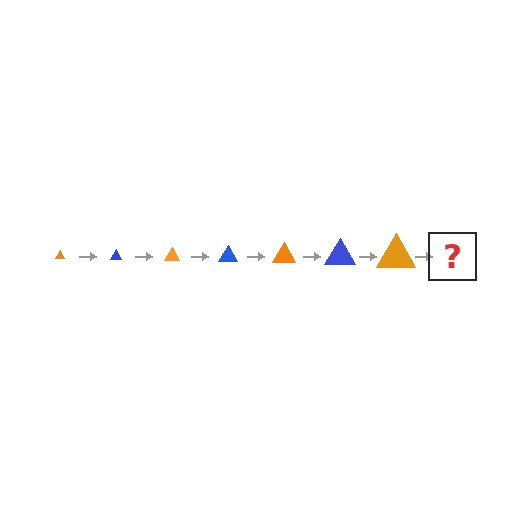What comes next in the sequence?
The next element should be a blue triangle, larger than the previous one.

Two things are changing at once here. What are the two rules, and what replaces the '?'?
The two rules are that the triangle grows larger each step and the color cycles through orange and blue. The '?' should be a blue triangle, larger than the previous one.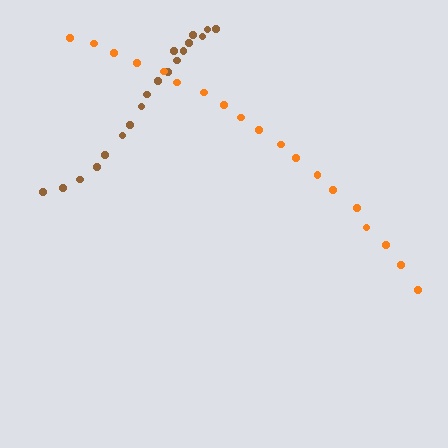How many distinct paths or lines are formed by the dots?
There are 2 distinct paths.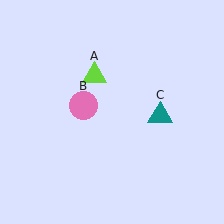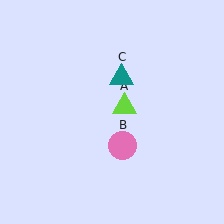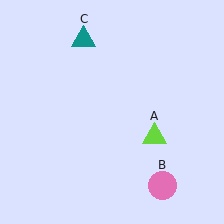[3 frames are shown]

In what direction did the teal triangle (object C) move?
The teal triangle (object C) moved up and to the left.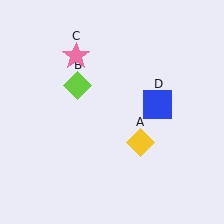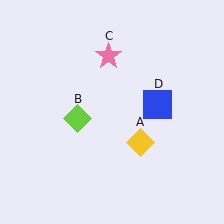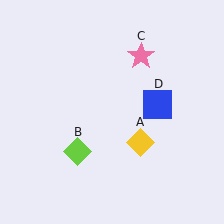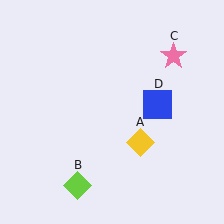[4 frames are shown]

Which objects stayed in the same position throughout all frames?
Yellow diamond (object A) and blue square (object D) remained stationary.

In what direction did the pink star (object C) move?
The pink star (object C) moved right.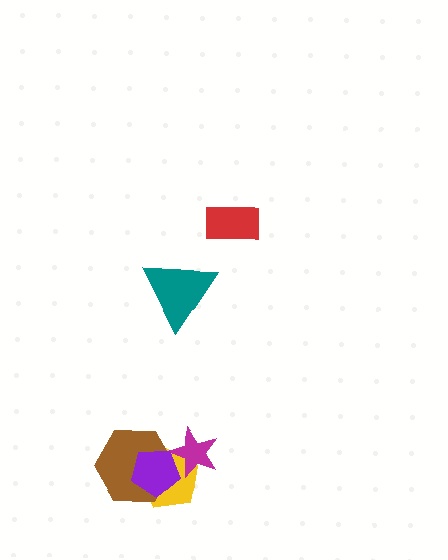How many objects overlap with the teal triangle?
0 objects overlap with the teal triangle.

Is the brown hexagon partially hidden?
Yes, it is partially covered by another shape.